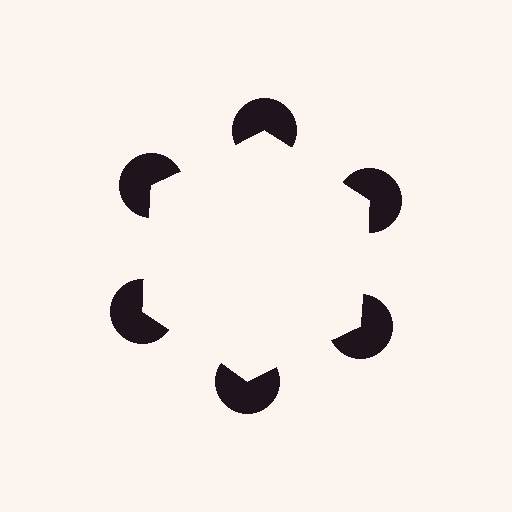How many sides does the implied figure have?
6 sides.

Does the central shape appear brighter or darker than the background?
It typically appears slightly brighter than the background, even though no actual brightness change is drawn.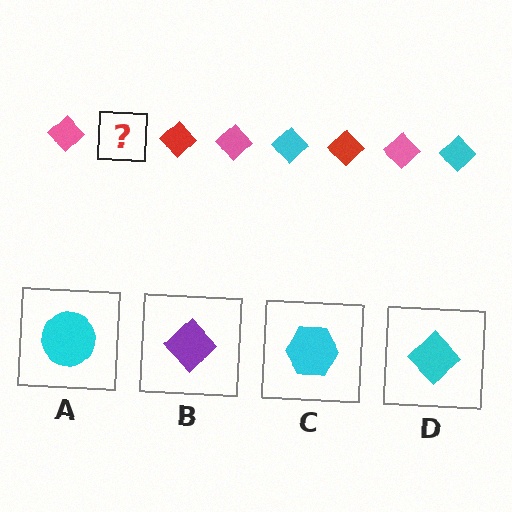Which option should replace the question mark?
Option D.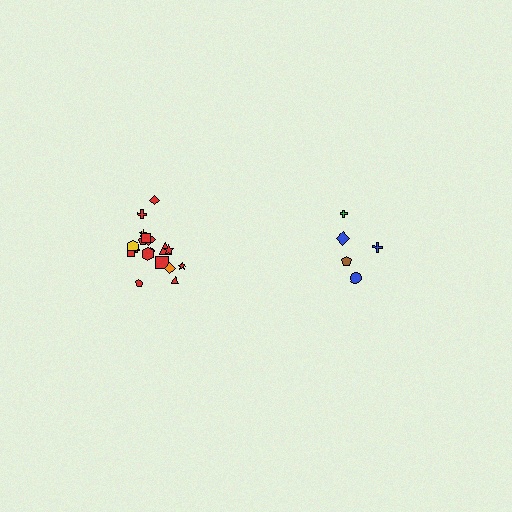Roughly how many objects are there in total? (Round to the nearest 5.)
Roughly 25 objects in total.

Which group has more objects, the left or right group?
The left group.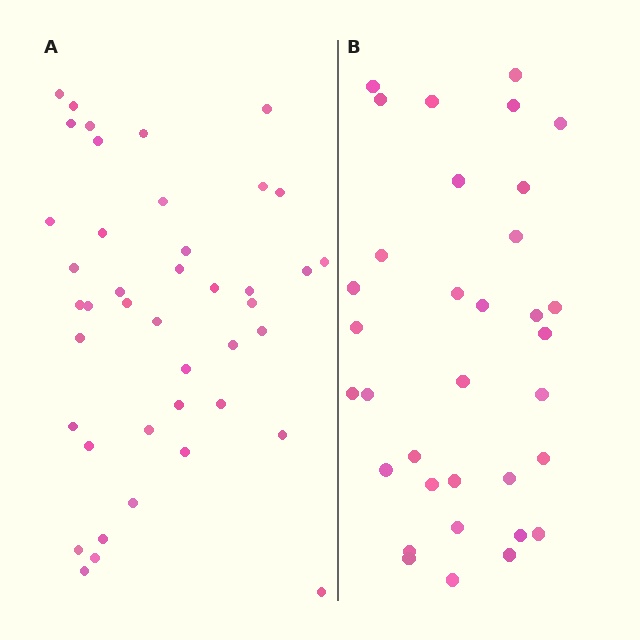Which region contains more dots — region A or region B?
Region A (the left region) has more dots.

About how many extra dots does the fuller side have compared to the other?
Region A has roughly 8 or so more dots than region B.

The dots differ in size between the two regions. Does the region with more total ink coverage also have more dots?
No. Region B has more total ink coverage because its dots are larger, but region A actually contains more individual dots. Total area can be misleading — the number of items is what matters here.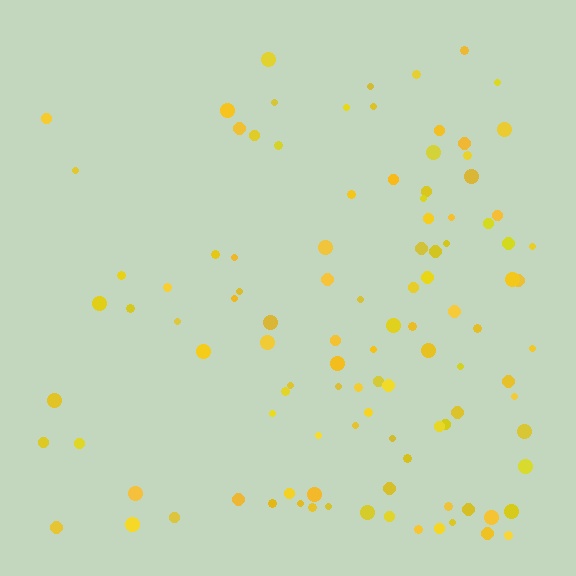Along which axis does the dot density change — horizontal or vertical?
Horizontal.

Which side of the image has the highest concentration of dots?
The right.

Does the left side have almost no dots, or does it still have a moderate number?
Still a moderate number, just noticeably fewer than the right.